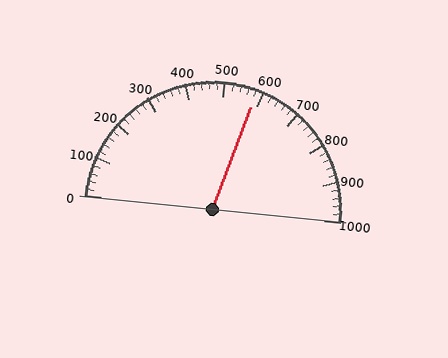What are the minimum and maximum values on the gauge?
The gauge ranges from 0 to 1000.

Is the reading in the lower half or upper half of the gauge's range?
The reading is in the upper half of the range (0 to 1000).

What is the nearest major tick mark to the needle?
The nearest major tick mark is 600.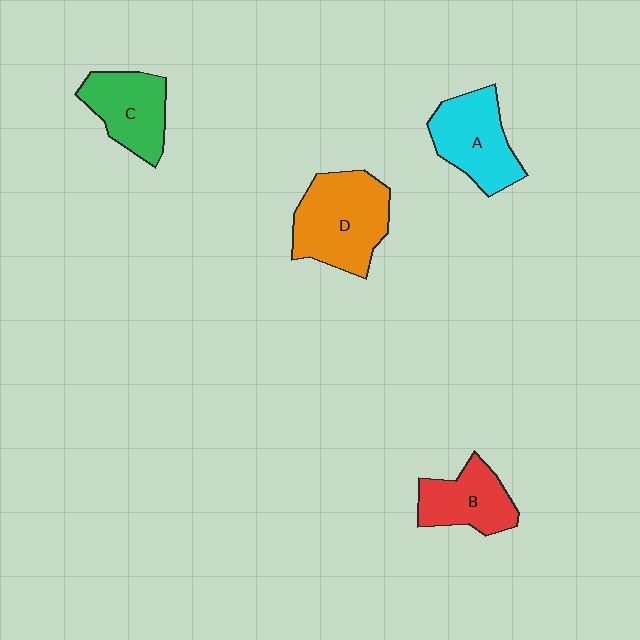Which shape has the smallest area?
Shape B (red).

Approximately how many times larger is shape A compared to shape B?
Approximately 1.2 times.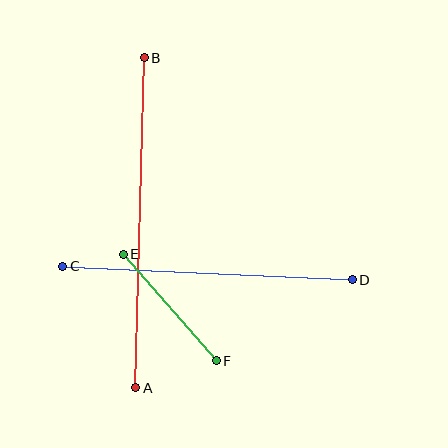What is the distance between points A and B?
The distance is approximately 330 pixels.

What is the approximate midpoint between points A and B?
The midpoint is at approximately (140, 223) pixels.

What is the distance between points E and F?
The distance is approximately 142 pixels.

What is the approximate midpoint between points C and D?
The midpoint is at approximately (207, 273) pixels.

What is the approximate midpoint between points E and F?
The midpoint is at approximately (170, 307) pixels.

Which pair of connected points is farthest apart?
Points A and B are farthest apart.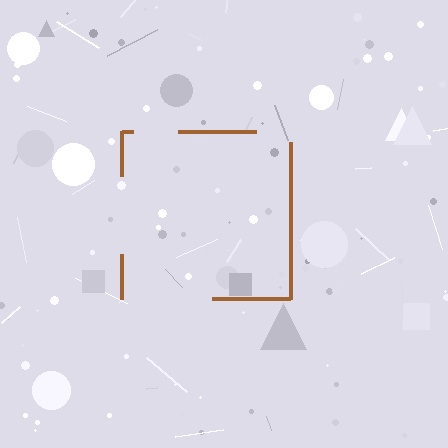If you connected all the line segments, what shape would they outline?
They would outline a square.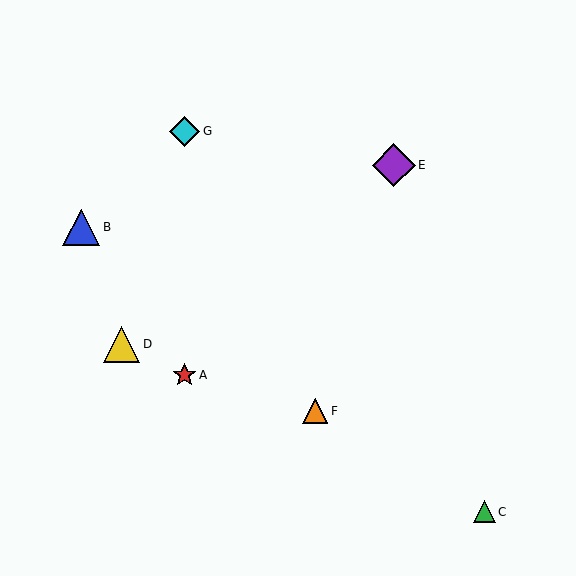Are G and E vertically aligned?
No, G is at x≈185 and E is at x≈394.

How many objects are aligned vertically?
2 objects (A, G) are aligned vertically.